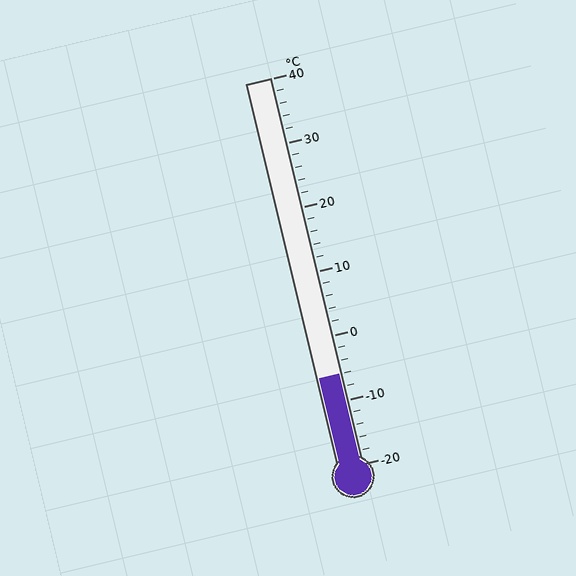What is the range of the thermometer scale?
The thermometer scale ranges from -20°C to 40°C.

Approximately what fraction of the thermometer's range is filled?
The thermometer is filled to approximately 25% of its range.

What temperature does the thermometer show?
The thermometer shows approximately -6°C.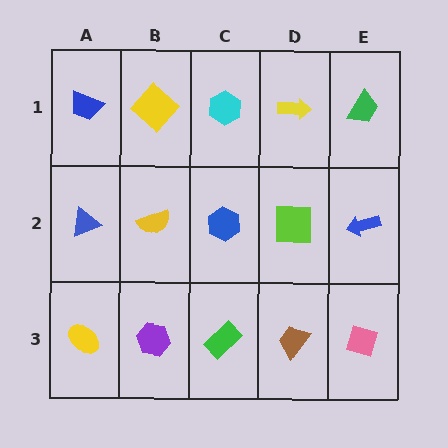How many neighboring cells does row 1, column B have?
3.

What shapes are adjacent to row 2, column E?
A green trapezoid (row 1, column E), a pink diamond (row 3, column E), a lime square (row 2, column D).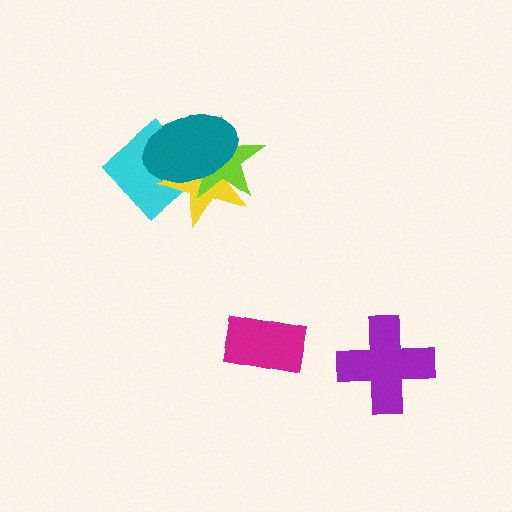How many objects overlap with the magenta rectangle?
0 objects overlap with the magenta rectangle.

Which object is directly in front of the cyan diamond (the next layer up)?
The yellow star is directly in front of the cyan diamond.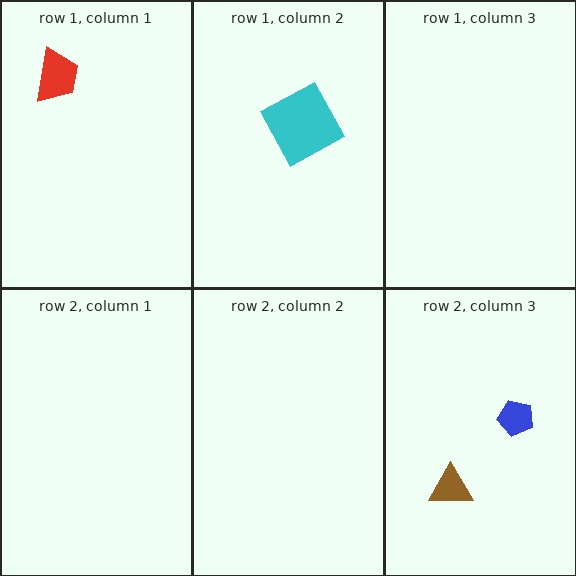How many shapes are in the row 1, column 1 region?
1.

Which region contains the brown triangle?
The row 2, column 3 region.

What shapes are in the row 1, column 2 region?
The cyan square.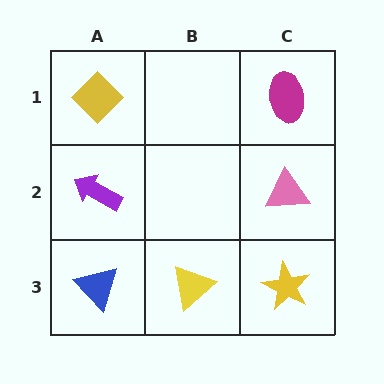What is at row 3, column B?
A yellow triangle.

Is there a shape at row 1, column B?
No, that cell is empty.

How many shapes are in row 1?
2 shapes.